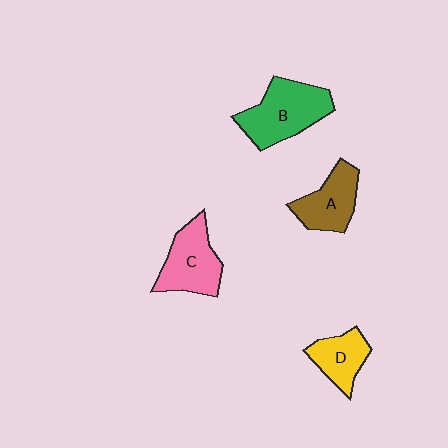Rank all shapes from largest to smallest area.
From largest to smallest: B (green), C (pink), A (brown), D (yellow).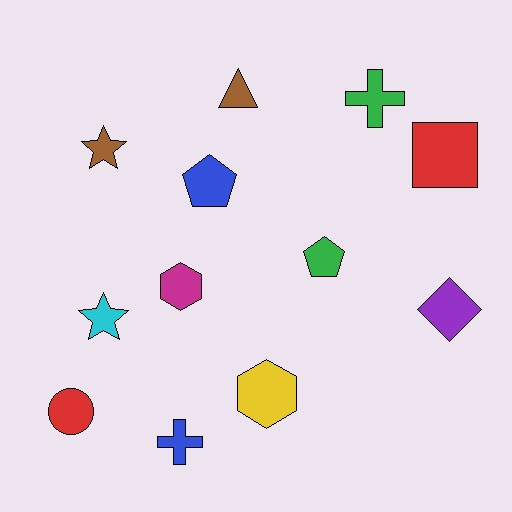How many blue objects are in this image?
There are 2 blue objects.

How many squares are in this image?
There is 1 square.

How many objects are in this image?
There are 12 objects.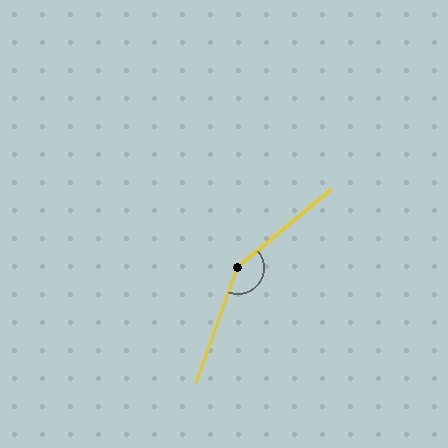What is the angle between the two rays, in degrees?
Approximately 150 degrees.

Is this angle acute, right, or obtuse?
It is obtuse.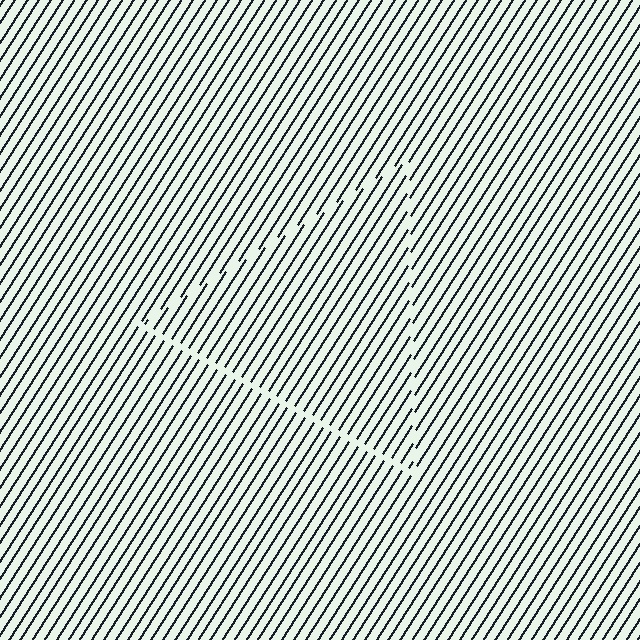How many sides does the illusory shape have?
3 sides — the line-ends trace a triangle.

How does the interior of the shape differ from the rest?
The interior of the shape contains the same grating, shifted by half a period — the contour is defined by the phase discontinuity where line-ends from the inner and outer gratings abut.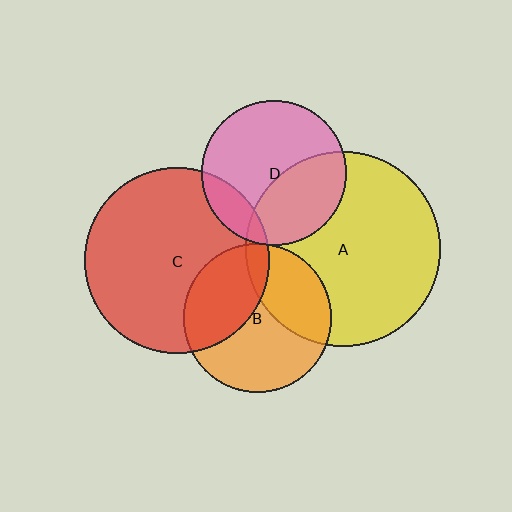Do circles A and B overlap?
Yes.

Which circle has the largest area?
Circle A (yellow).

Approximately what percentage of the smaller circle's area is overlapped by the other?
Approximately 30%.